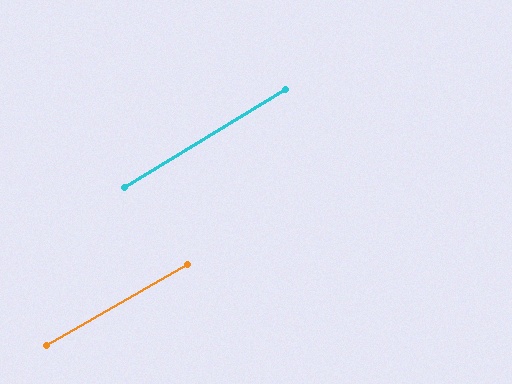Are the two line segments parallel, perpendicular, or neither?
Parallel — their directions differ by only 1.3°.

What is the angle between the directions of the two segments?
Approximately 1 degree.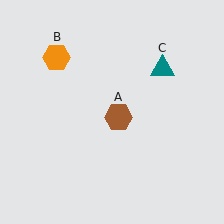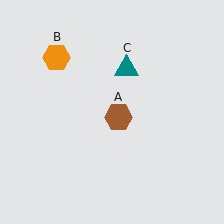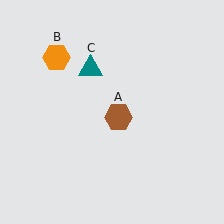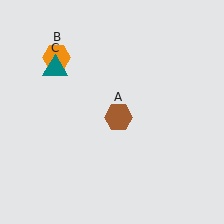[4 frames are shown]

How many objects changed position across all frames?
1 object changed position: teal triangle (object C).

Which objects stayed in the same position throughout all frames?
Brown hexagon (object A) and orange hexagon (object B) remained stationary.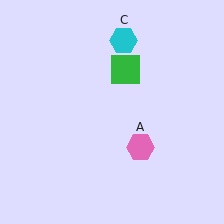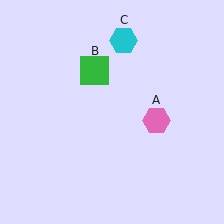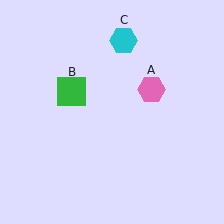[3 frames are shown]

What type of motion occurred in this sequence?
The pink hexagon (object A), green square (object B) rotated counterclockwise around the center of the scene.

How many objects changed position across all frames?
2 objects changed position: pink hexagon (object A), green square (object B).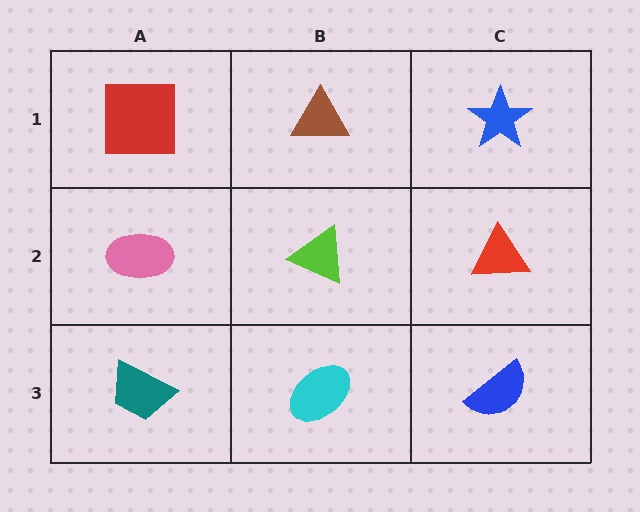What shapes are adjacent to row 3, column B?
A lime triangle (row 2, column B), a teal trapezoid (row 3, column A), a blue semicircle (row 3, column C).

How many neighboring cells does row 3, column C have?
2.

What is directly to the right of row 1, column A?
A brown triangle.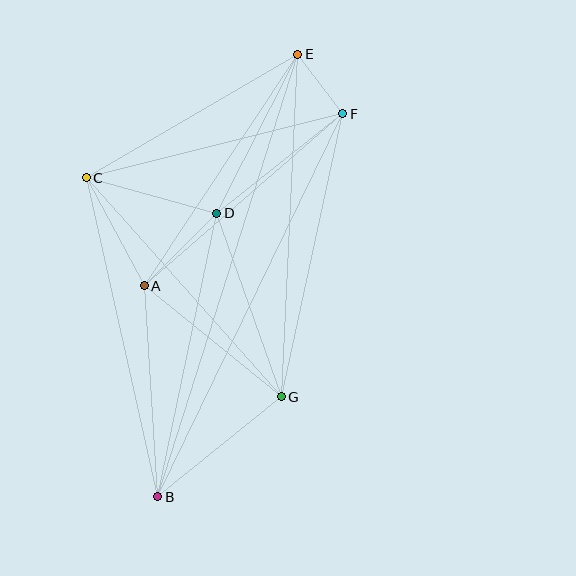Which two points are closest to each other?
Points E and F are closest to each other.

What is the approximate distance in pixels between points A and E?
The distance between A and E is approximately 278 pixels.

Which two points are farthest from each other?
Points B and E are farthest from each other.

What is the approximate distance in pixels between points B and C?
The distance between B and C is approximately 326 pixels.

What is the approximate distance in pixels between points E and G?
The distance between E and G is approximately 343 pixels.